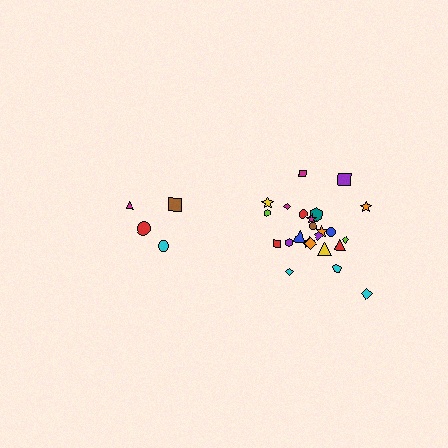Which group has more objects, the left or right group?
The right group.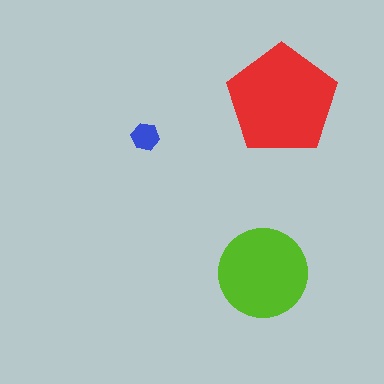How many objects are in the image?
There are 3 objects in the image.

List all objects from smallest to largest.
The blue hexagon, the lime circle, the red pentagon.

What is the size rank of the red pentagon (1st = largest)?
1st.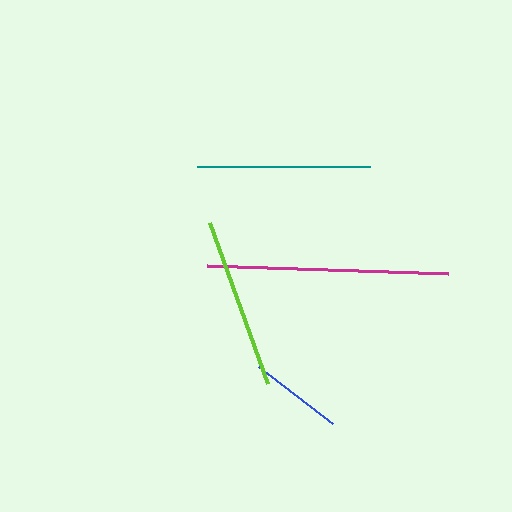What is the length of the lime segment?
The lime segment is approximately 171 pixels long.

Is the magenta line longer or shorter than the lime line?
The magenta line is longer than the lime line.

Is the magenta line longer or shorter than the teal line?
The magenta line is longer than the teal line.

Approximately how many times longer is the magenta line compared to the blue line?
The magenta line is approximately 2.6 times the length of the blue line.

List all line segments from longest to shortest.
From longest to shortest: magenta, teal, lime, blue.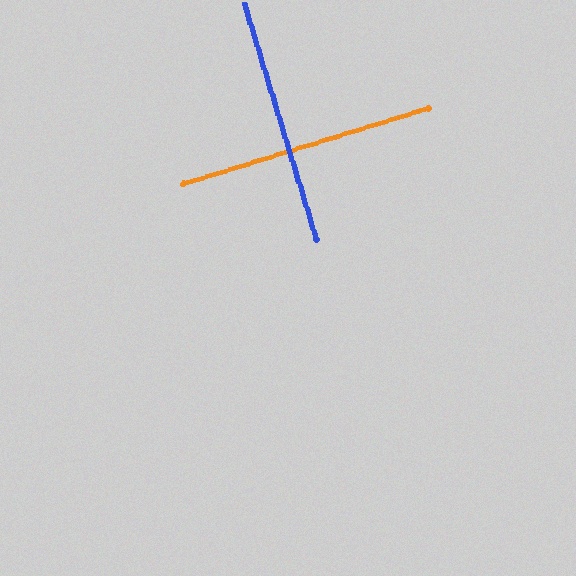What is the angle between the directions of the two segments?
Approximately 90 degrees.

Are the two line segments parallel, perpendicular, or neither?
Perpendicular — they meet at approximately 90°.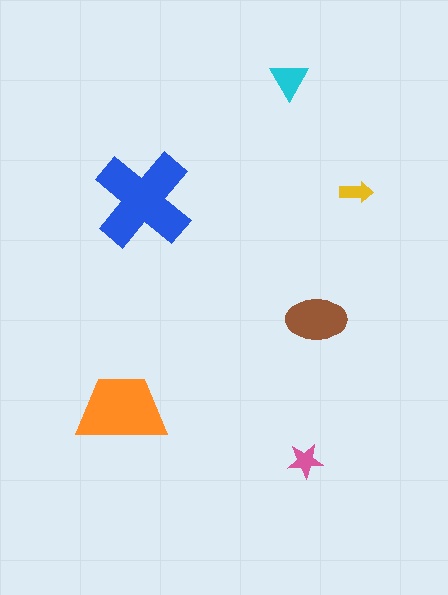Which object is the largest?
The blue cross.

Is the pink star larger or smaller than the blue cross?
Smaller.